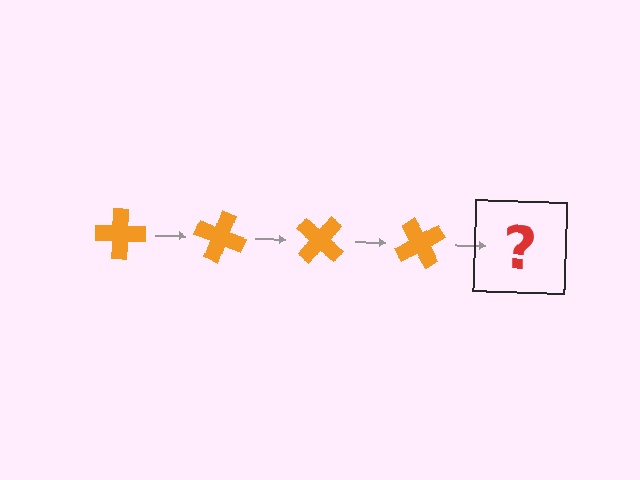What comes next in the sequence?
The next element should be an orange cross rotated 80 degrees.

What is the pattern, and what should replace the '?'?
The pattern is that the cross rotates 20 degrees each step. The '?' should be an orange cross rotated 80 degrees.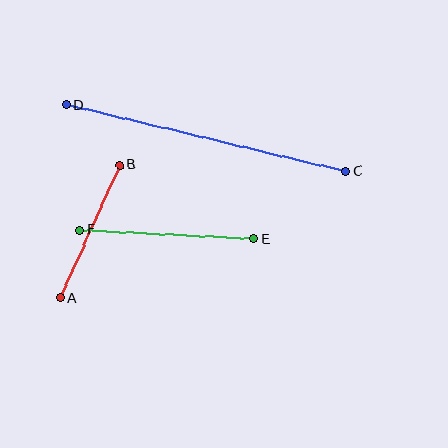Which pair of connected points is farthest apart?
Points C and D are farthest apart.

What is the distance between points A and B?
The distance is approximately 146 pixels.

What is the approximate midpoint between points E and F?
The midpoint is at approximately (167, 234) pixels.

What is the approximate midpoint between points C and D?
The midpoint is at approximately (206, 138) pixels.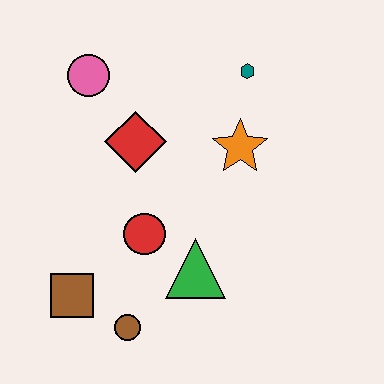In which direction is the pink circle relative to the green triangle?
The pink circle is above the green triangle.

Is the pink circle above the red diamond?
Yes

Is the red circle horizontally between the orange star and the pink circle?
Yes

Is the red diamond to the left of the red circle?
Yes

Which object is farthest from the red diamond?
The brown circle is farthest from the red diamond.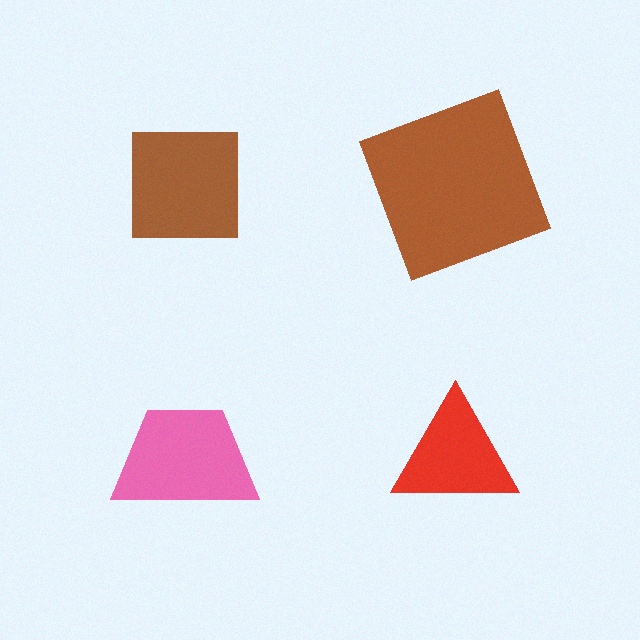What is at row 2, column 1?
A pink trapezoid.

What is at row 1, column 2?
A brown square.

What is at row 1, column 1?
A brown square.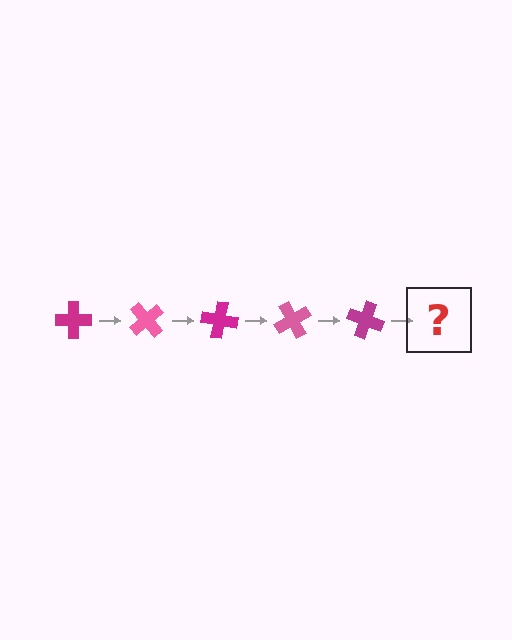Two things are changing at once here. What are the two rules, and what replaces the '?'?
The two rules are that it rotates 50 degrees each step and the color cycles through magenta and pink. The '?' should be a pink cross, rotated 250 degrees from the start.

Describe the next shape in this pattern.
It should be a pink cross, rotated 250 degrees from the start.